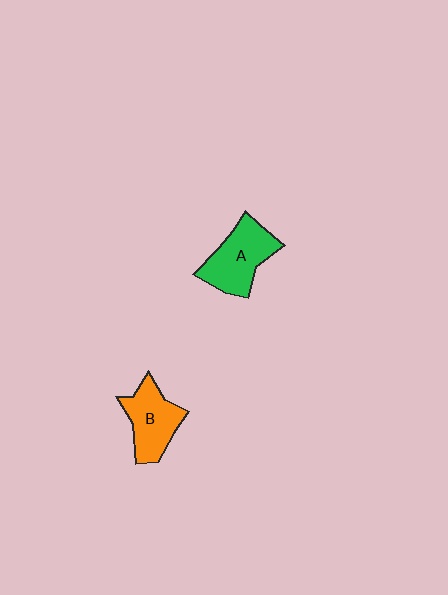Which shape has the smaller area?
Shape B (orange).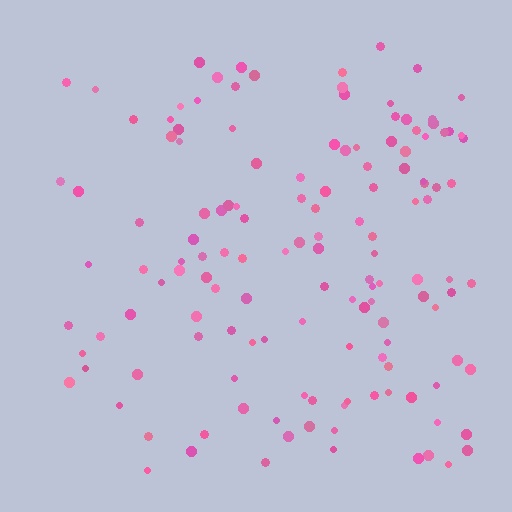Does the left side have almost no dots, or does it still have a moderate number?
Still a moderate number, just noticeably fewer than the right.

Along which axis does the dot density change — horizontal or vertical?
Horizontal.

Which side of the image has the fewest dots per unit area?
The left.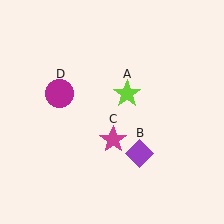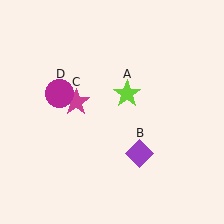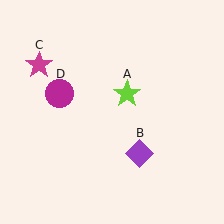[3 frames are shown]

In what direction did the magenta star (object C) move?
The magenta star (object C) moved up and to the left.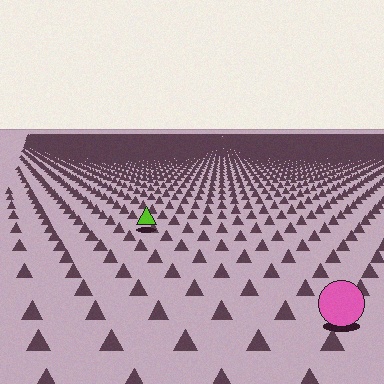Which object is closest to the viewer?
The pink circle is closest. The texture marks near it are larger and more spread out.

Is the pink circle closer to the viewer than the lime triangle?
Yes. The pink circle is closer — you can tell from the texture gradient: the ground texture is coarser near it.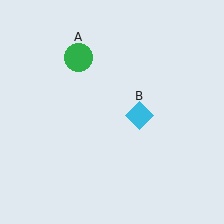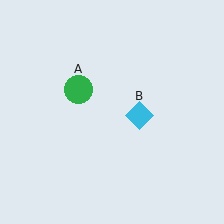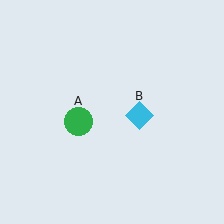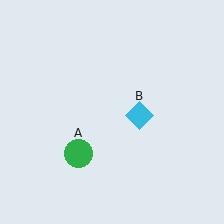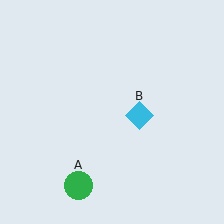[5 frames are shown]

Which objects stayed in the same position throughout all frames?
Cyan diamond (object B) remained stationary.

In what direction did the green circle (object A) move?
The green circle (object A) moved down.